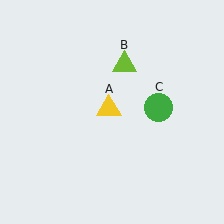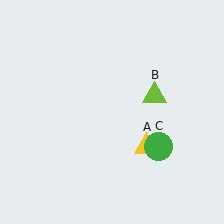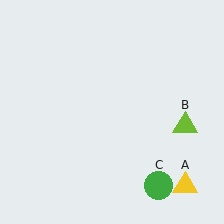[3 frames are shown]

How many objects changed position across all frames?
3 objects changed position: yellow triangle (object A), lime triangle (object B), green circle (object C).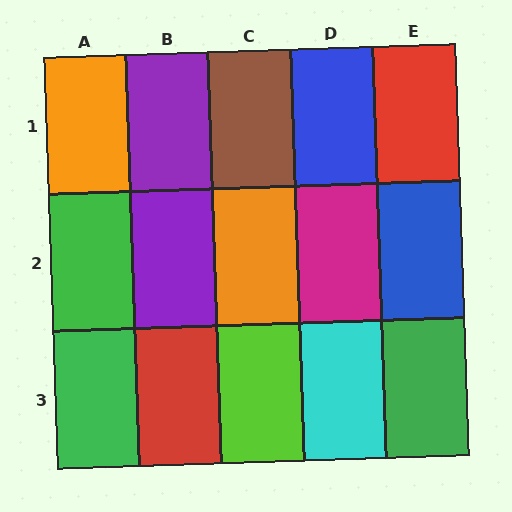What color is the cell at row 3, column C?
Lime.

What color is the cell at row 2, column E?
Blue.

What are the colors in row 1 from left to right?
Orange, purple, brown, blue, red.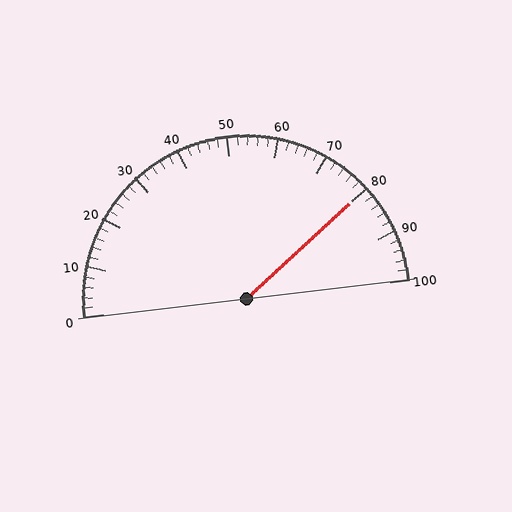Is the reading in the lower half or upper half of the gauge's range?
The reading is in the upper half of the range (0 to 100).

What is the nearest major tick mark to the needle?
The nearest major tick mark is 80.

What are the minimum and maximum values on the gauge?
The gauge ranges from 0 to 100.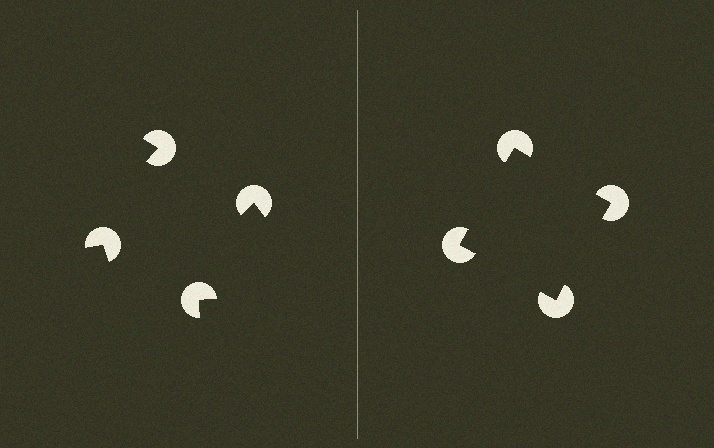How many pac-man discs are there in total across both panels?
8 — 4 on each side.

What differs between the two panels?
The pac-man discs are positioned identically on both sides; only the wedge orientations differ. On the right they align to a square; on the left they are misaligned.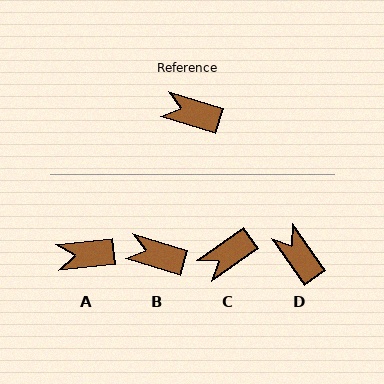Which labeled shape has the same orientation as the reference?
B.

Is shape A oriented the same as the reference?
No, it is off by about 24 degrees.